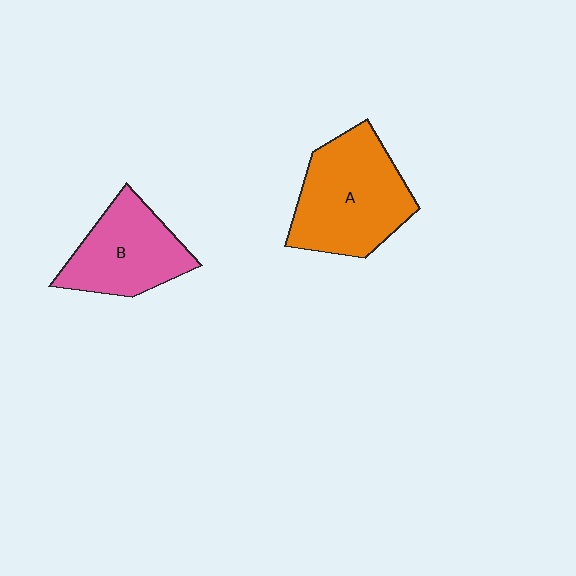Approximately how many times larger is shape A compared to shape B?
Approximately 1.3 times.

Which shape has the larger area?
Shape A (orange).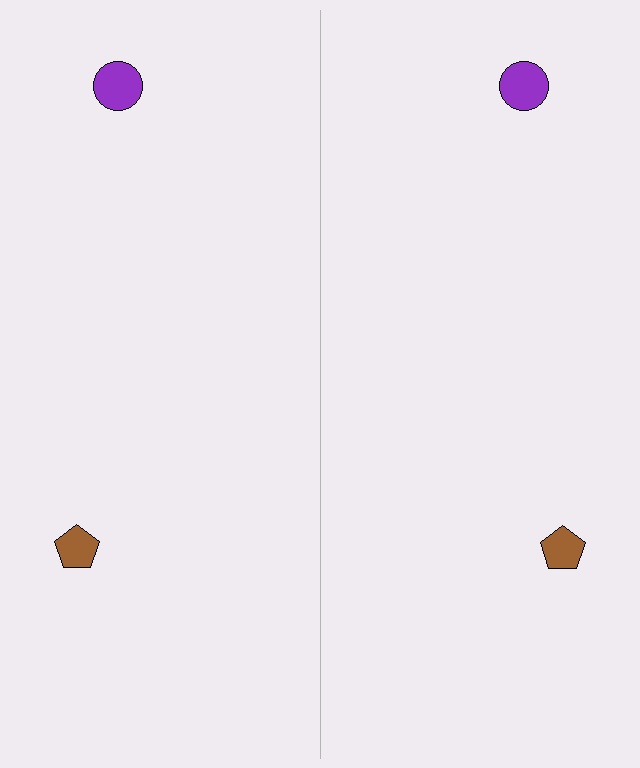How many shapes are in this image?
There are 4 shapes in this image.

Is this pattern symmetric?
Yes, this pattern has bilateral (reflection) symmetry.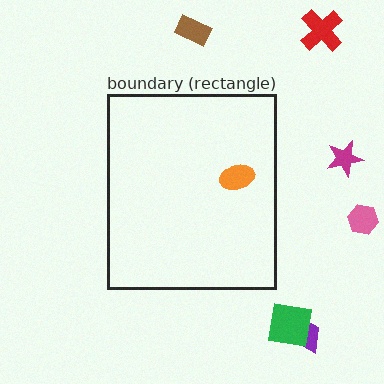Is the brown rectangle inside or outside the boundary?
Outside.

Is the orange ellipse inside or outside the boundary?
Inside.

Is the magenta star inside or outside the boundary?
Outside.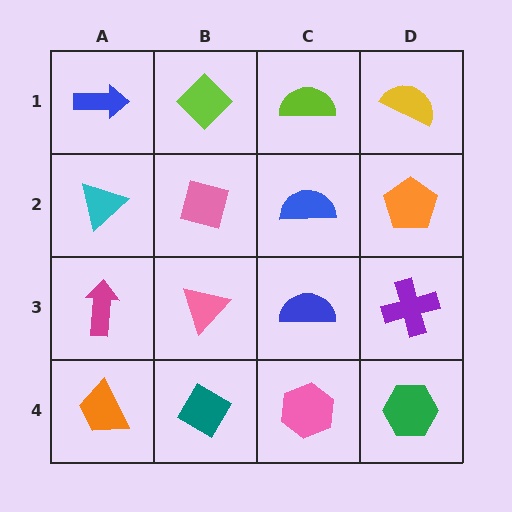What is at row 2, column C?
A blue semicircle.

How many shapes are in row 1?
4 shapes.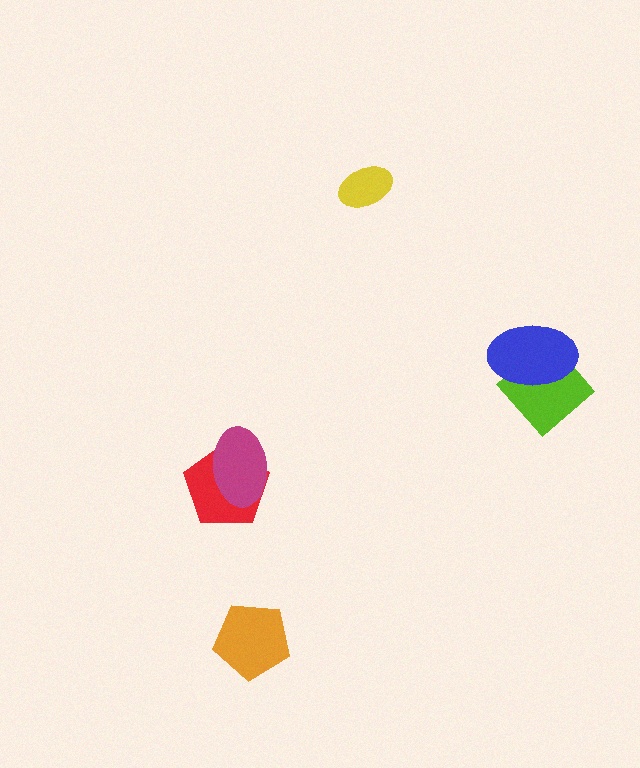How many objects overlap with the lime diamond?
1 object overlaps with the lime diamond.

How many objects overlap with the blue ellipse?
1 object overlaps with the blue ellipse.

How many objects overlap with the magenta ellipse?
1 object overlaps with the magenta ellipse.